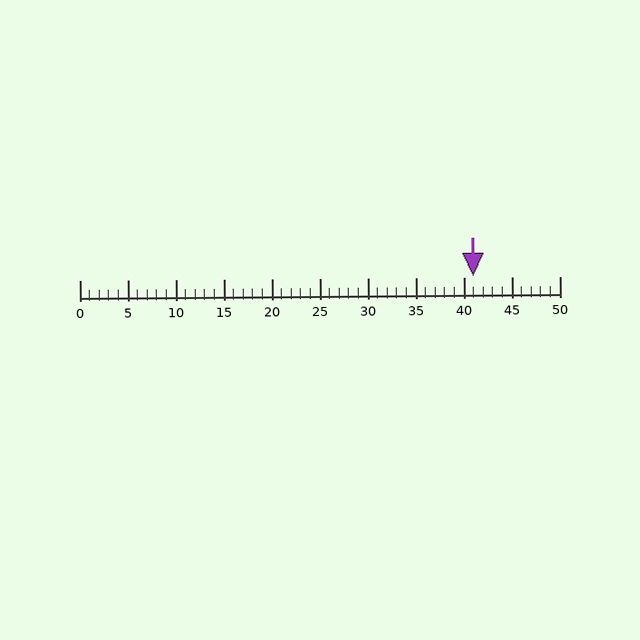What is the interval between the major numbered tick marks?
The major tick marks are spaced 5 units apart.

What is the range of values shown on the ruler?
The ruler shows values from 0 to 50.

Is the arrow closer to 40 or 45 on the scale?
The arrow is closer to 40.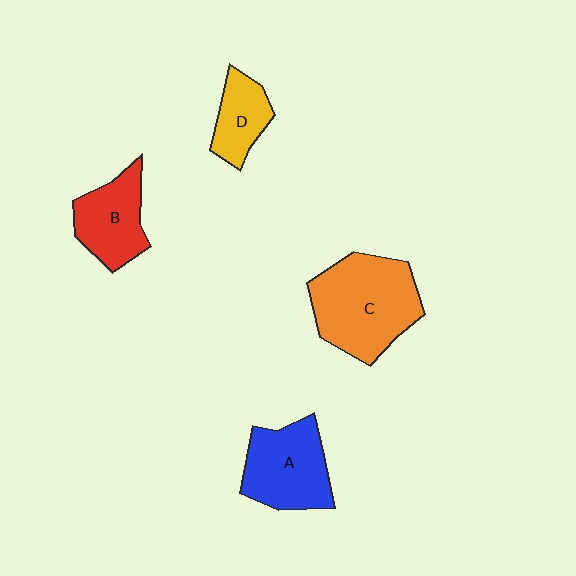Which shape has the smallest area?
Shape D (yellow).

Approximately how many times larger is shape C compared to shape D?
Approximately 2.3 times.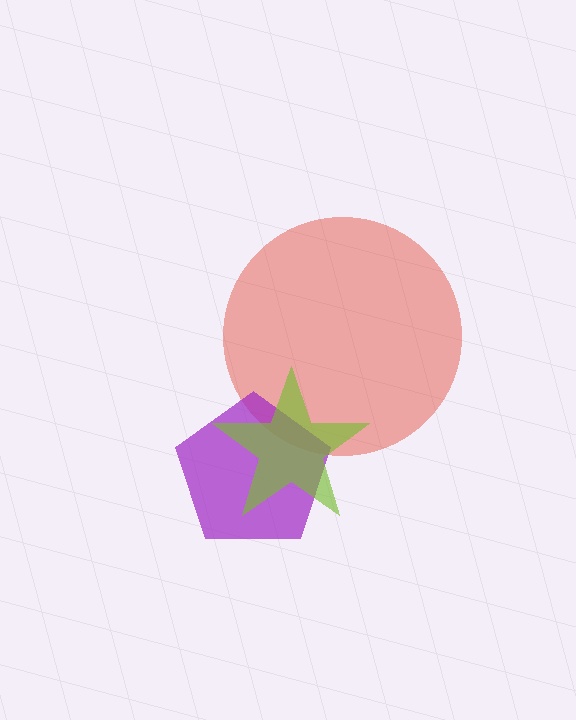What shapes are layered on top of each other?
The layered shapes are: a red circle, a purple pentagon, a lime star.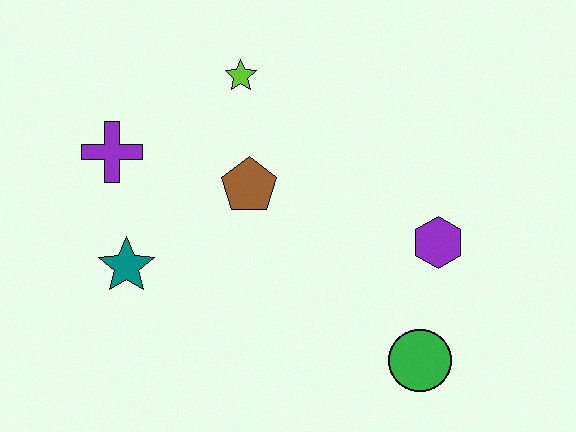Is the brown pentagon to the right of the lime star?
Yes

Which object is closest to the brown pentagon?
The lime star is closest to the brown pentagon.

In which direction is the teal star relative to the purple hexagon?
The teal star is to the left of the purple hexagon.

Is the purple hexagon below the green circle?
No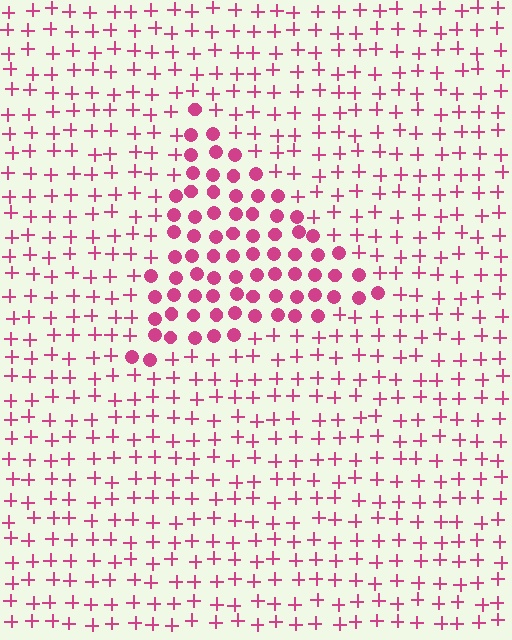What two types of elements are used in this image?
The image uses circles inside the triangle region and plus signs outside it.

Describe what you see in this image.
The image is filled with small magenta elements arranged in a uniform grid. A triangle-shaped region contains circles, while the surrounding area contains plus signs. The boundary is defined purely by the change in element shape.